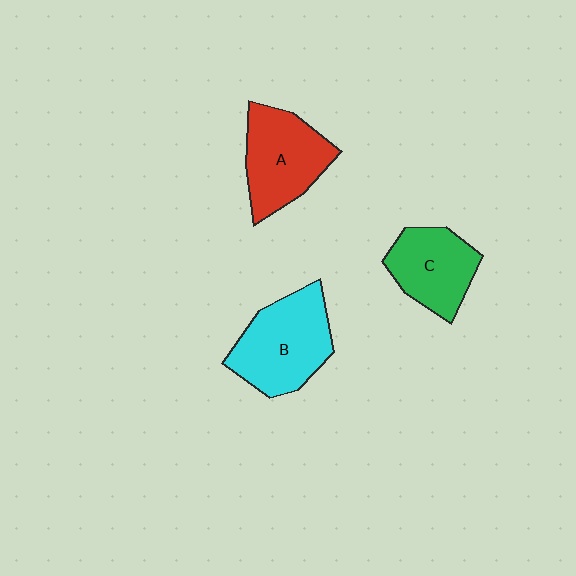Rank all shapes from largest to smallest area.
From largest to smallest: B (cyan), A (red), C (green).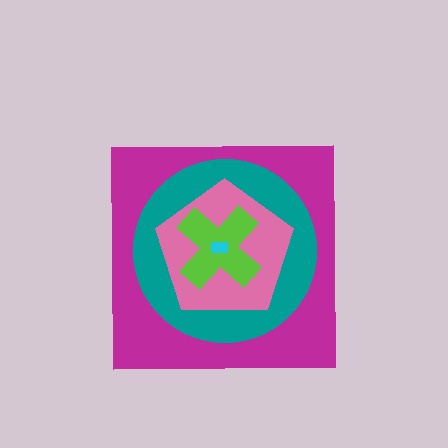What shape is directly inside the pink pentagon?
The lime cross.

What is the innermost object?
The cyan rectangle.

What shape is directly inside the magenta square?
The teal circle.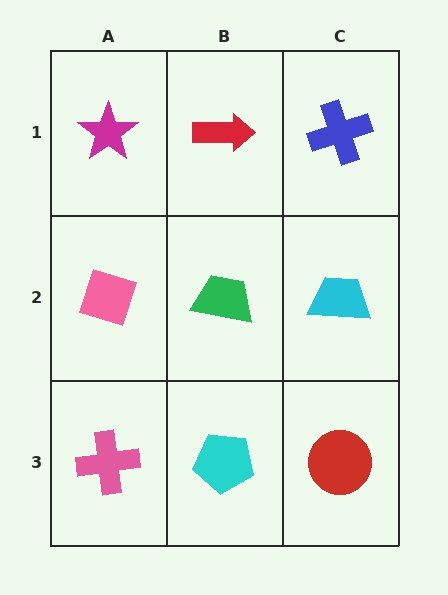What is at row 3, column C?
A red circle.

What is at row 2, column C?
A cyan trapezoid.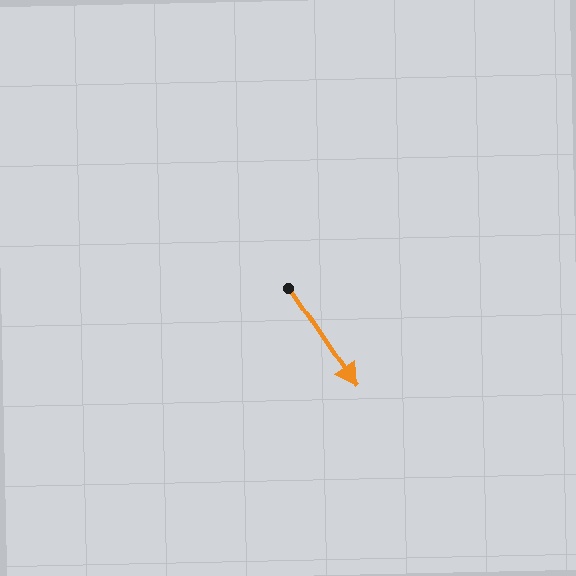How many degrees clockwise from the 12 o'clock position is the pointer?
Approximately 146 degrees.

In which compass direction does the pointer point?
Southeast.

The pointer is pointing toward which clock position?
Roughly 5 o'clock.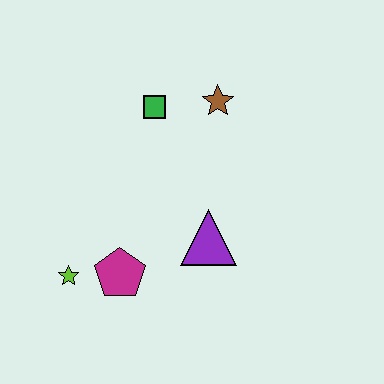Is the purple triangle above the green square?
No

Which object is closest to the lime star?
The magenta pentagon is closest to the lime star.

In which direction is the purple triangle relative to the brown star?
The purple triangle is below the brown star.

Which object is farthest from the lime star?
The brown star is farthest from the lime star.